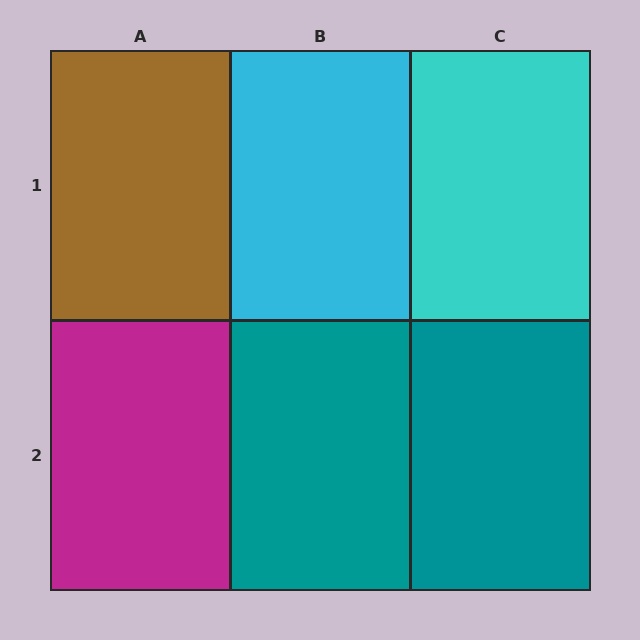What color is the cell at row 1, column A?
Brown.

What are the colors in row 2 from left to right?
Magenta, teal, teal.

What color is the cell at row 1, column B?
Cyan.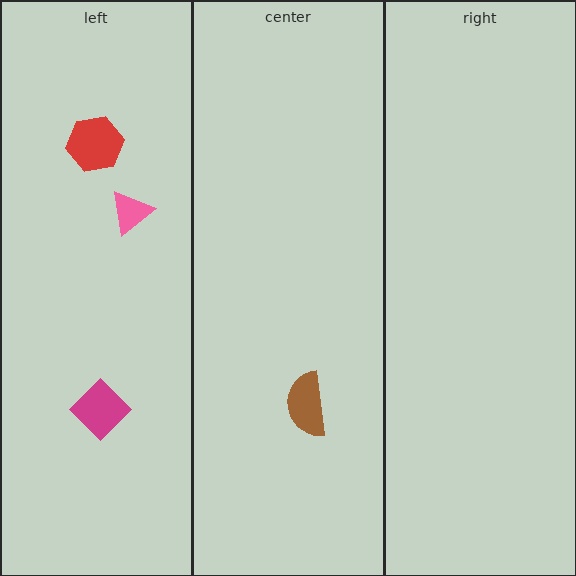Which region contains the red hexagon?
The left region.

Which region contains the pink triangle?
The left region.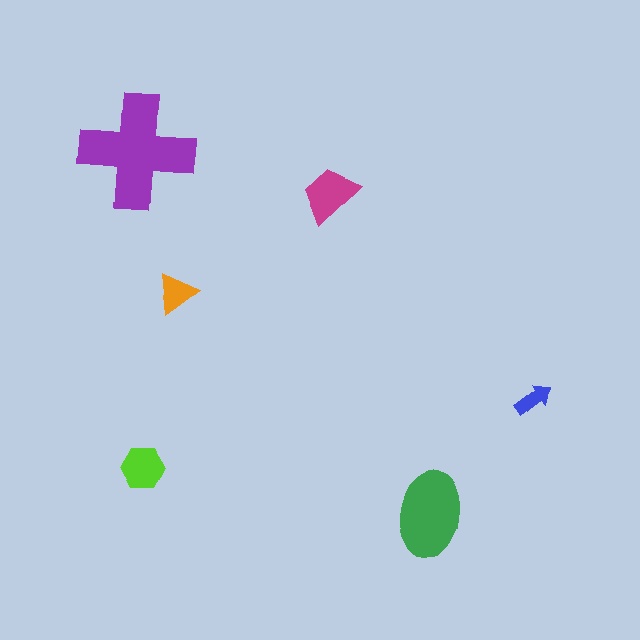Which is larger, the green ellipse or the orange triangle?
The green ellipse.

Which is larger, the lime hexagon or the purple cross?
The purple cross.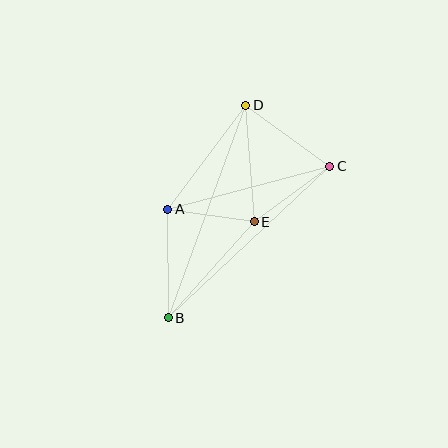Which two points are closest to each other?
Points A and E are closest to each other.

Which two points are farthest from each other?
Points B and D are farthest from each other.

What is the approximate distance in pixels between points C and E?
The distance between C and E is approximately 94 pixels.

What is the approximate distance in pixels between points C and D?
The distance between C and D is approximately 104 pixels.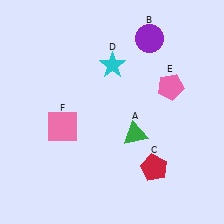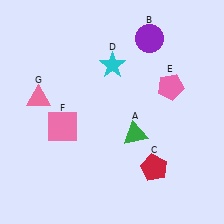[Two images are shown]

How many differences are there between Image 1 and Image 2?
There is 1 difference between the two images.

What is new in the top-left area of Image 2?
A pink triangle (G) was added in the top-left area of Image 2.